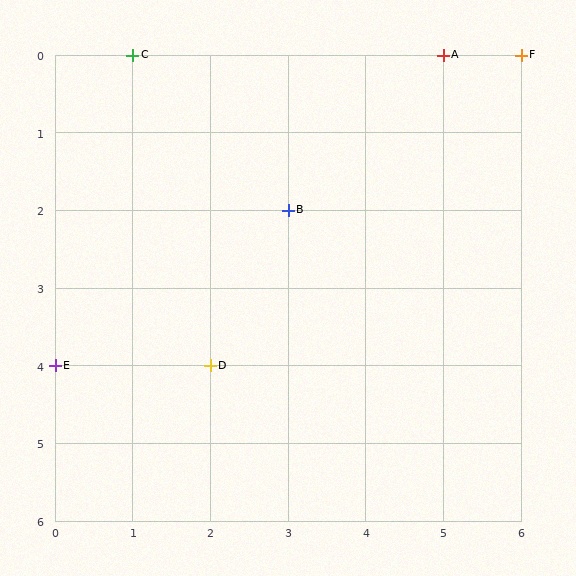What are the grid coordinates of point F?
Point F is at grid coordinates (6, 0).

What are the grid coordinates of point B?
Point B is at grid coordinates (3, 2).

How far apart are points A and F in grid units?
Points A and F are 1 column apart.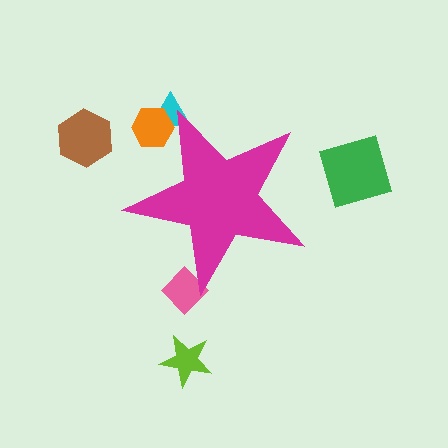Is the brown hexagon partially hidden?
No, the brown hexagon is fully visible.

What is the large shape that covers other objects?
A magenta star.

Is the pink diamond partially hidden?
Yes, the pink diamond is partially hidden behind the magenta star.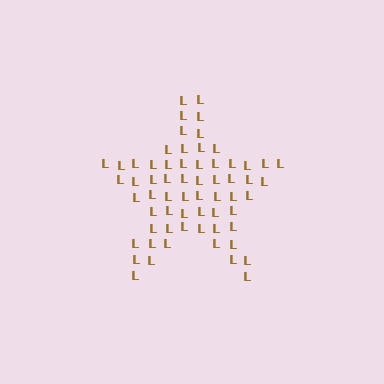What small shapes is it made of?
It is made of small letter L's.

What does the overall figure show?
The overall figure shows a star.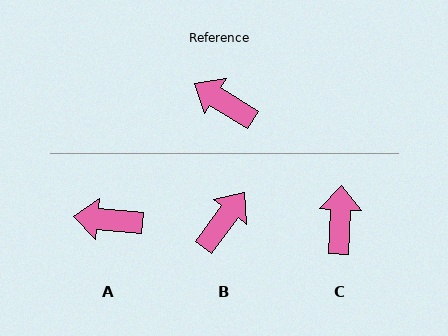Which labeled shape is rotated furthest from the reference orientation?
B, about 95 degrees away.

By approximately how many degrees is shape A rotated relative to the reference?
Approximately 27 degrees counter-clockwise.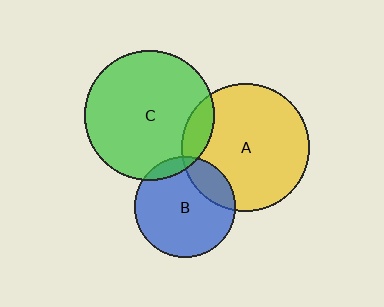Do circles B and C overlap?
Yes.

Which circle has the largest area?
Circle C (green).